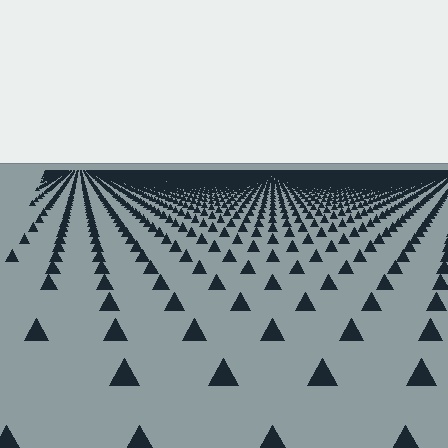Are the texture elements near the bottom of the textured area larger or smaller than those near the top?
Larger. Near the bottom, elements are closer to the viewer and appear at a bigger on-screen size.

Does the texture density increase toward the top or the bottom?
Density increases toward the top.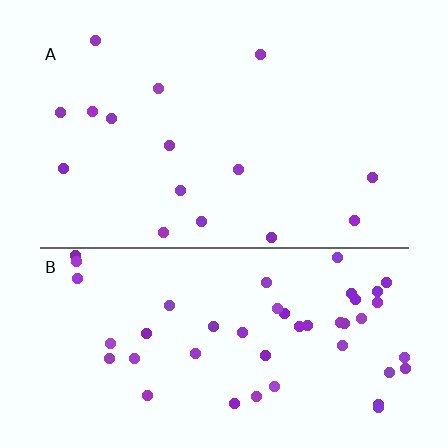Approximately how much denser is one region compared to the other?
Approximately 3.1× — region B over region A.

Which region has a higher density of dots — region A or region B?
B (the bottom).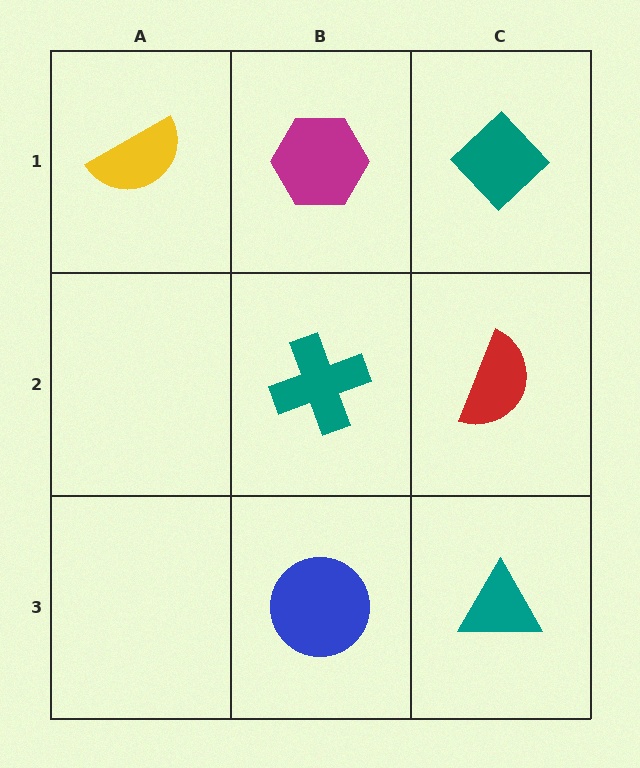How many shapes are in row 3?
2 shapes.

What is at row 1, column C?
A teal diamond.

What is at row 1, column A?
A yellow semicircle.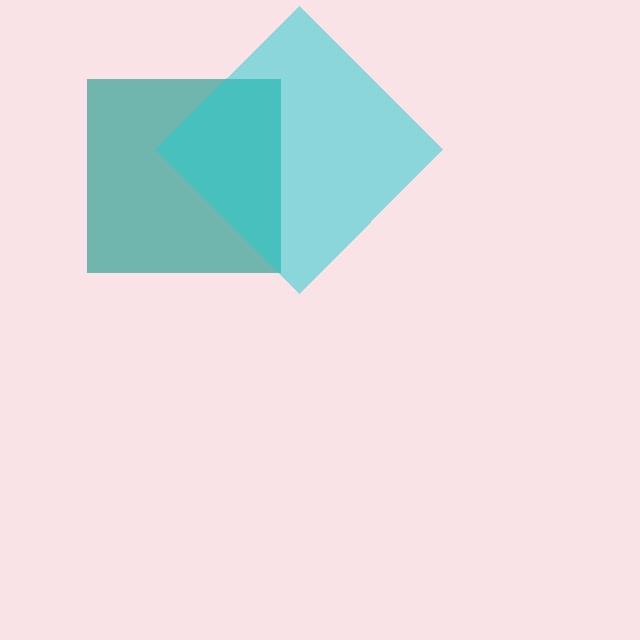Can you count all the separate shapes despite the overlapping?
Yes, there are 2 separate shapes.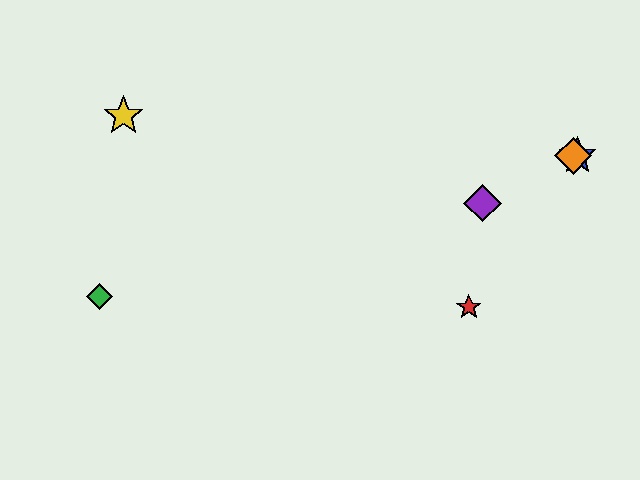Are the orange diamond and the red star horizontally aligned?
No, the orange diamond is at y≈156 and the red star is at y≈307.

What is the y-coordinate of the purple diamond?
The purple diamond is at y≈203.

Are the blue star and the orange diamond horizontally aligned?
Yes, both are at y≈156.